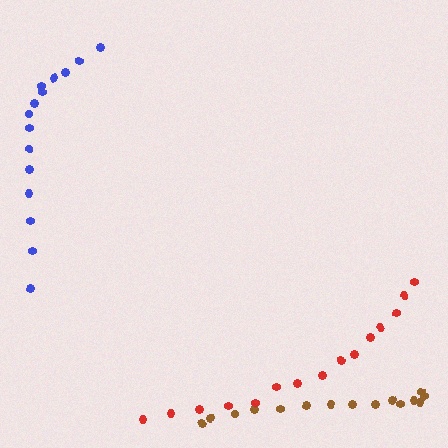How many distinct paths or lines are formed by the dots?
There are 3 distinct paths.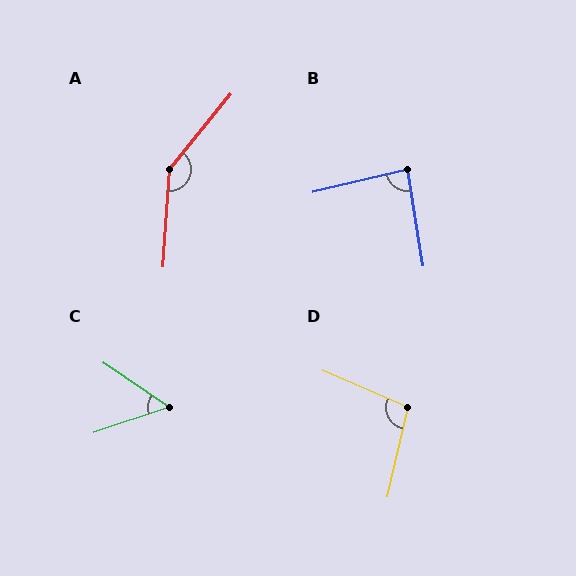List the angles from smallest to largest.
C (53°), B (86°), D (100°), A (144°).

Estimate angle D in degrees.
Approximately 100 degrees.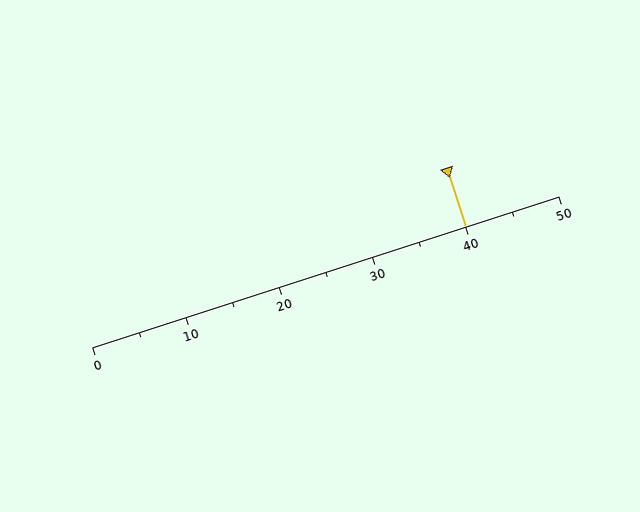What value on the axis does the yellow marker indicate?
The marker indicates approximately 40.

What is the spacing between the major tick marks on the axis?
The major ticks are spaced 10 apart.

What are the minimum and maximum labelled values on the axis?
The axis runs from 0 to 50.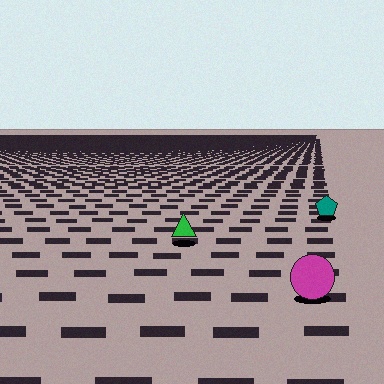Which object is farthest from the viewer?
The teal pentagon is farthest from the viewer. It appears smaller and the ground texture around it is denser.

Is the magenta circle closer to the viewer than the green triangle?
Yes. The magenta circle is closer — you can tell from the texture gradient: the ground texture is coarser near it.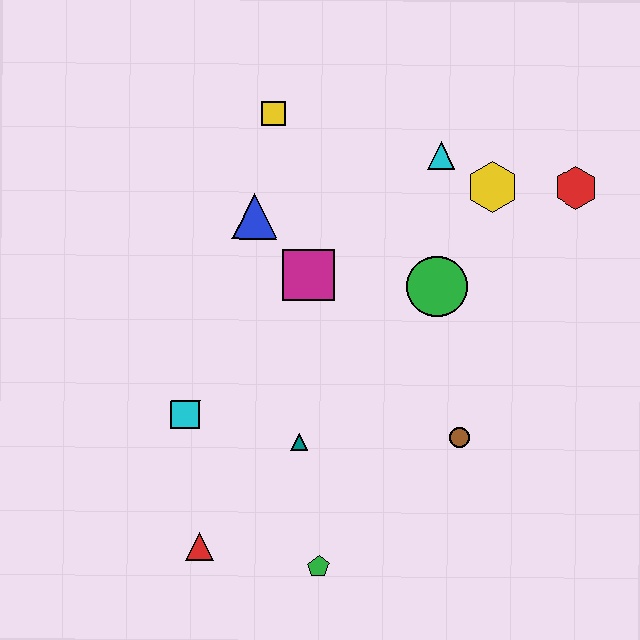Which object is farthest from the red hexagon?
The red triangle is farthest from the red hexagon.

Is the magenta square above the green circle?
Yes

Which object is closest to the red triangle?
The green pentagon is closest to the red triangle.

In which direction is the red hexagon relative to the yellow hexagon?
The red hexagon is to the right of the yellow hexagon.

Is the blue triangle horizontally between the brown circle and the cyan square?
Yes